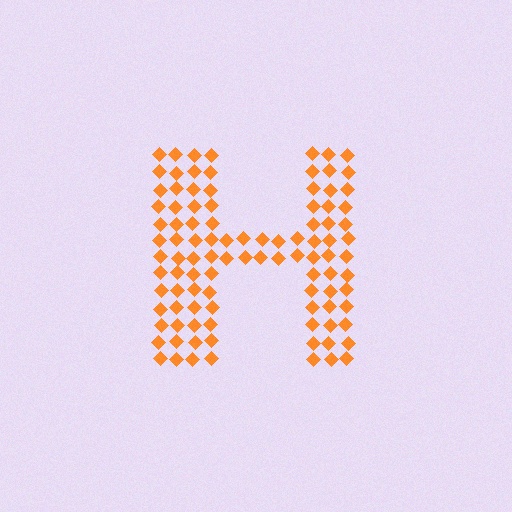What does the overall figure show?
The overall figure shows the letter H.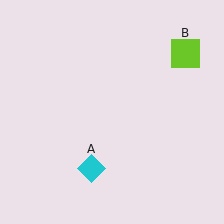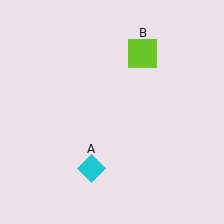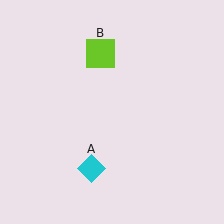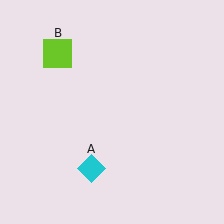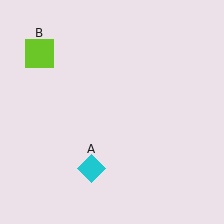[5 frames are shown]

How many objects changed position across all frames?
1 object changed position: lime square (object B).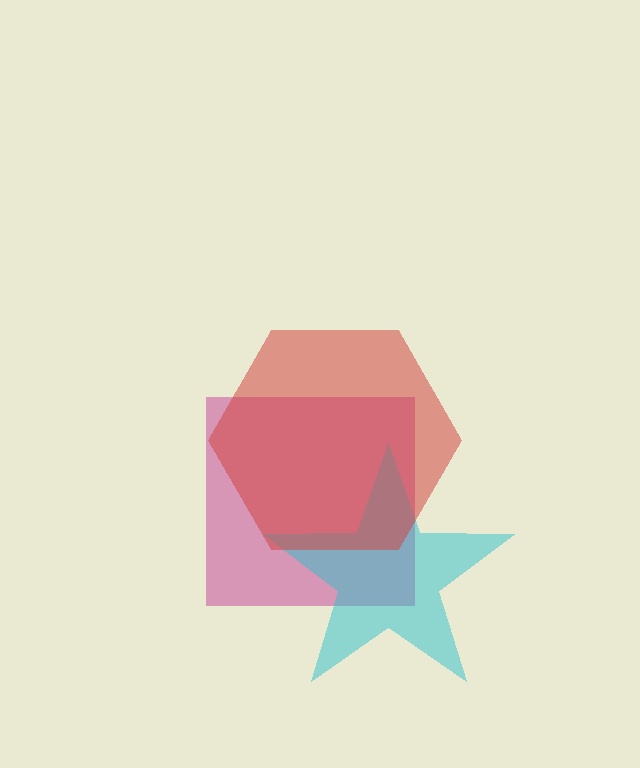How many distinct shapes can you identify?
There are 3 distinct shapes: a magenta square, a cyan star, a red hexagon.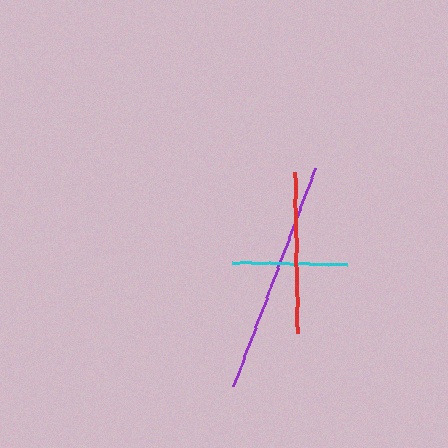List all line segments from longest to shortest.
From longest to shortest: purple, red, cyan.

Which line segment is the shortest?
The cyan line is the shortest at approximately 116 pixels.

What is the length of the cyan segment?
The cyan segment is approximately 116 pixels long.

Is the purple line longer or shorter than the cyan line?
The purple line is longer than the cyan line.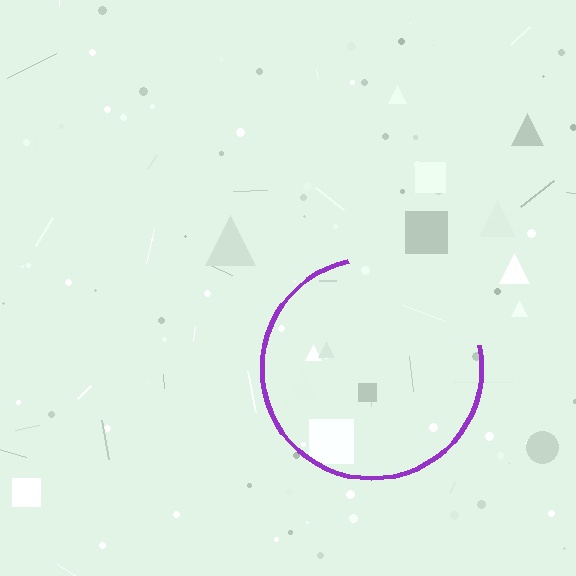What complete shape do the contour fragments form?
The contour fragments form a circle.